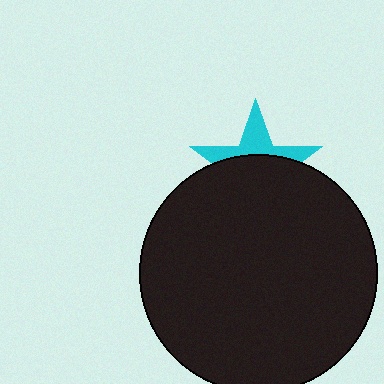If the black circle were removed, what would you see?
You would see the complete cyan star.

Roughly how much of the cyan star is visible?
A small part of it is visible (roughly 38%).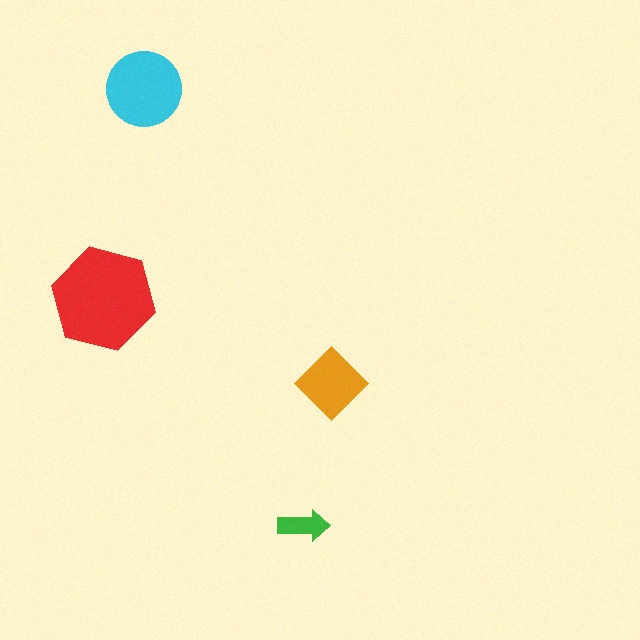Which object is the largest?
The red hexagon.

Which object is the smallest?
The green arrow.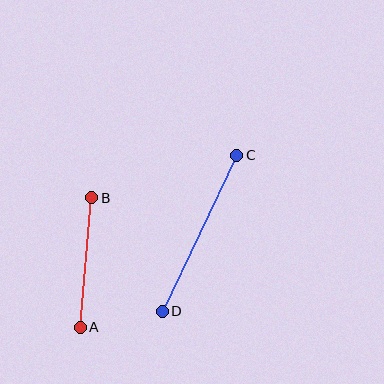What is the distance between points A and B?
The distance is approximately 130 pixels.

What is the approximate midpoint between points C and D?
The midpoint is at approximately (200, 233) pixels.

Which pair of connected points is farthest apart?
Points C and D are farthest apart.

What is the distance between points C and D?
The distance is approximately 173 pixels.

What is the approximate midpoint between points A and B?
The midpoint is at approximately (86, 262) pixels.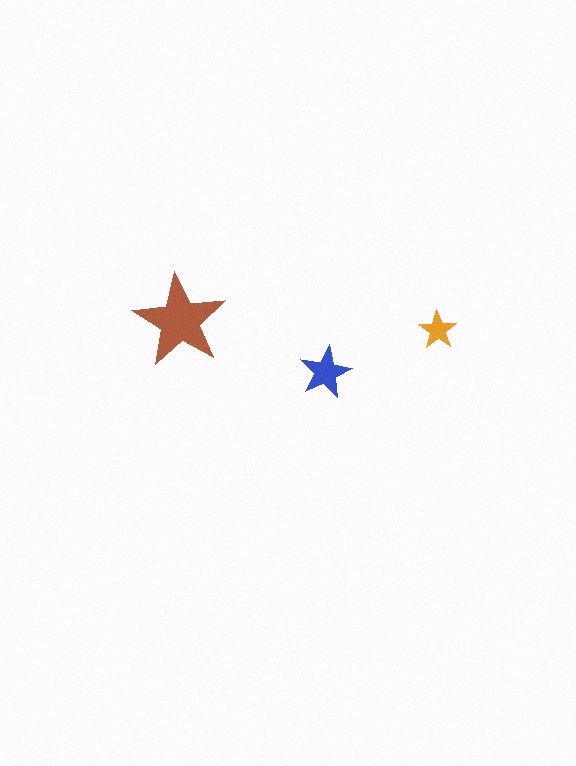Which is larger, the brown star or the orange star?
The brown one.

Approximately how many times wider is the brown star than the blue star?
About 2 times wider.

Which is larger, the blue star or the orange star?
The blue one.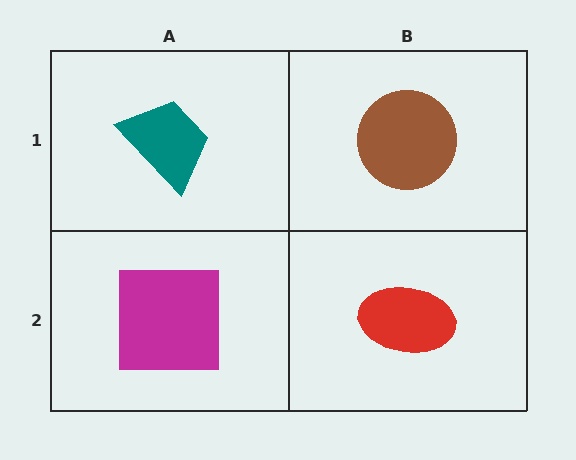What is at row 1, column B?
A brown circle.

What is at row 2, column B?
A red ellipse.